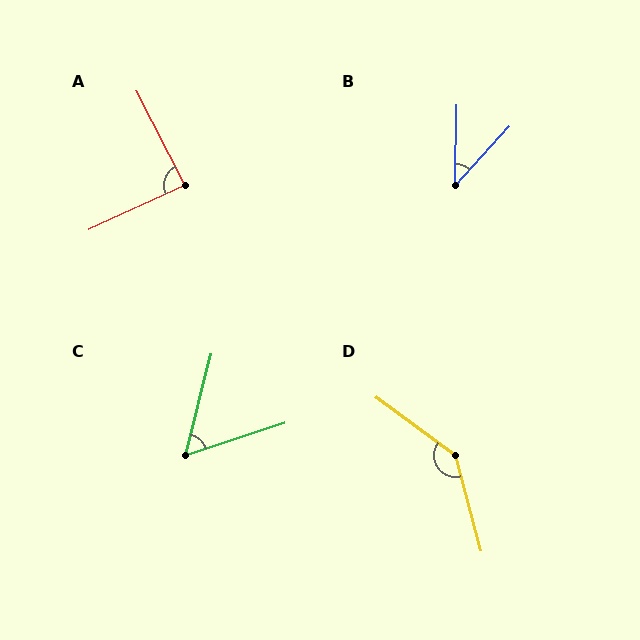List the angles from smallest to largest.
B (41°), C (58°), A (87°), D (142°).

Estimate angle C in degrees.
Approximately 58 degrees.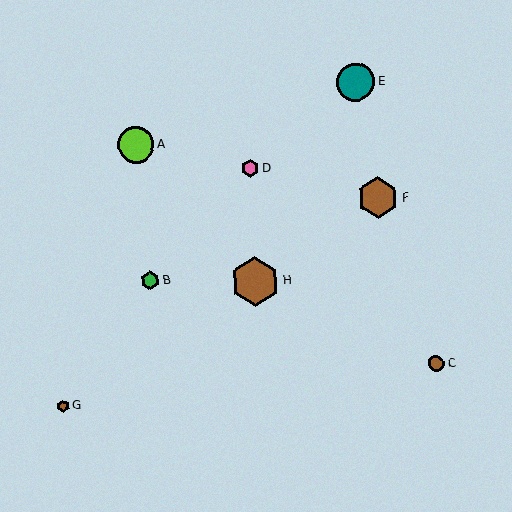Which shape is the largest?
The brown hexagon (labeled H) is the largest.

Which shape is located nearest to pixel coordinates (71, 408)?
The brown hexagon (labeled G) at (63, 406) is nearest to that location.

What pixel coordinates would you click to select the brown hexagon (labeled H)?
Click at (255, 281) to select the brown hexagon H.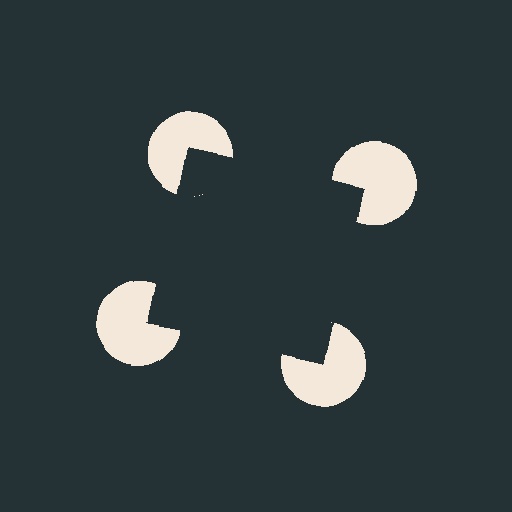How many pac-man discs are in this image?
There are 4 — one at each vertex of the illusory square.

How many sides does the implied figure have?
4 sides.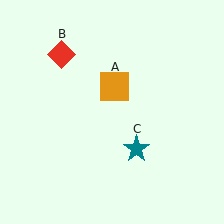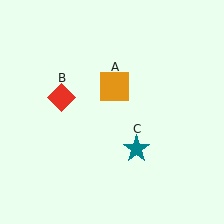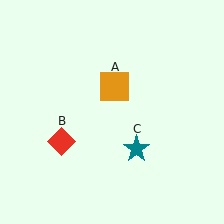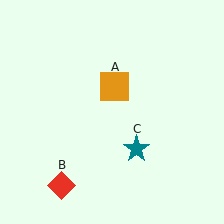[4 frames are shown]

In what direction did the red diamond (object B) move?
The red diamond (object B) moved down.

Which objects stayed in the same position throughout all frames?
Orange square (object A) and teal star (object C) remained stationary.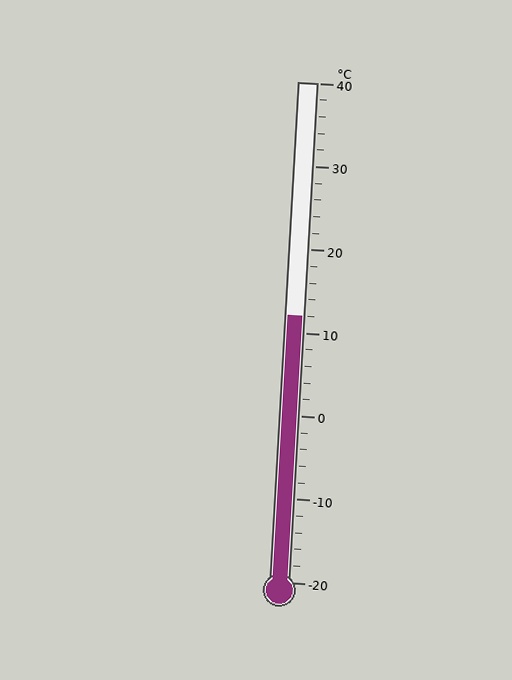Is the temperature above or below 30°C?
The temperature is below 30°C.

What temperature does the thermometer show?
The thermometer shows approximately 12°C.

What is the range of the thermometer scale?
The thermometer scale ranges from -20°C to 40°C.